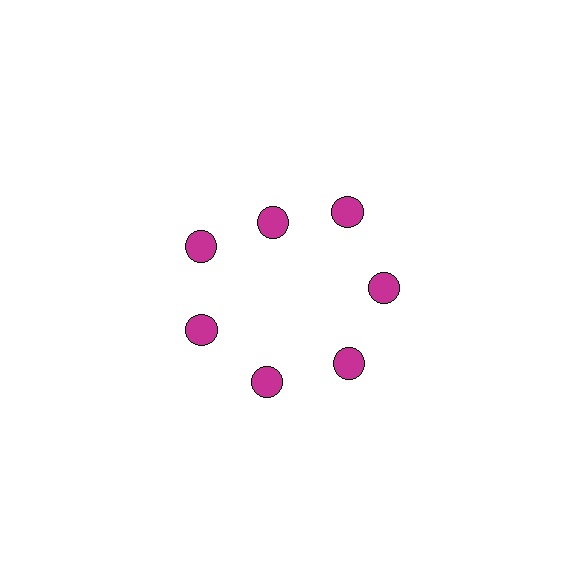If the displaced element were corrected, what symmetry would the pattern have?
It would have 7-fold rotational symmetry — the pattern would map onto itself every 51 degrees.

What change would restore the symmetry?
The symmetry would be restored by moving it outward, back onto the ring so that all 7 circles sit at equal angles and equal distance from the center.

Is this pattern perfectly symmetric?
No. The 7 magenta circles are arranged in a ring, but one element near the 12 o'clock position is pulled inward toward the center, breaking the 7-fold rotational symmetry.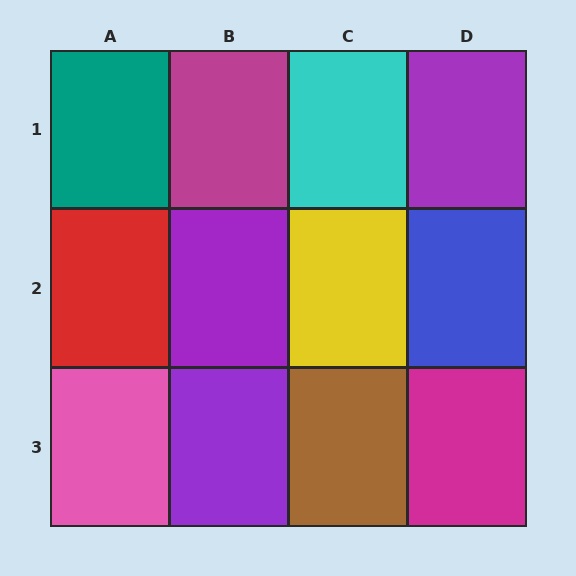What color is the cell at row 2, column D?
Blue.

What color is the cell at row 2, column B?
Purple.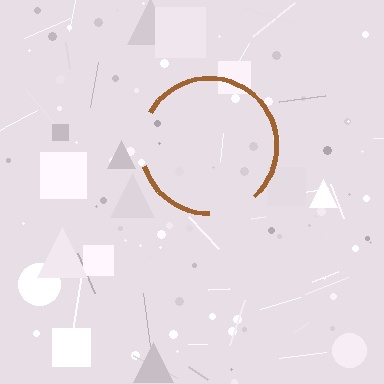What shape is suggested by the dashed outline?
The dashed outline suggests a circle.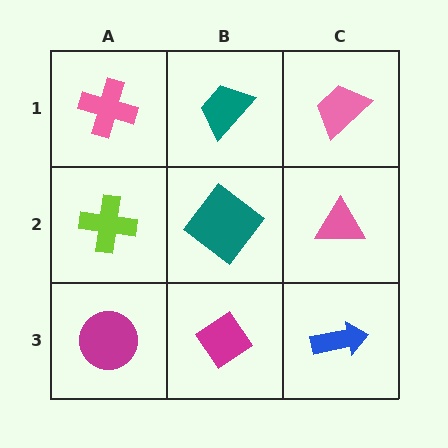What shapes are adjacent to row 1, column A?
A lime cross (row 2, column A), a teal trapezoid (row 1, column B).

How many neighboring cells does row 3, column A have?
2.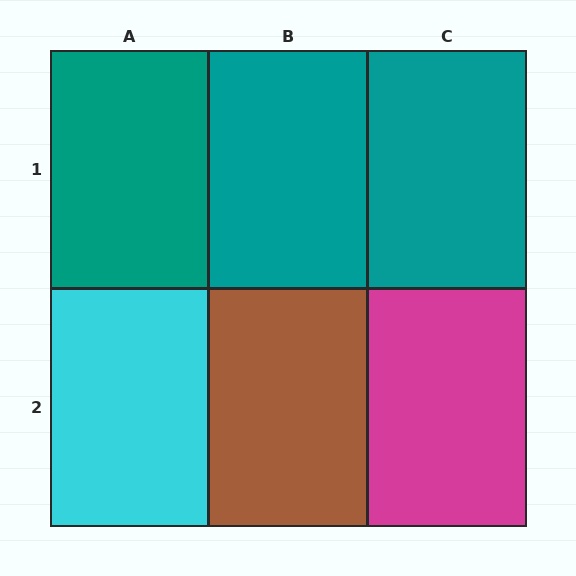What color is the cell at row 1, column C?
Teal.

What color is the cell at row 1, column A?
Teal.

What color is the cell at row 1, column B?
Teal.